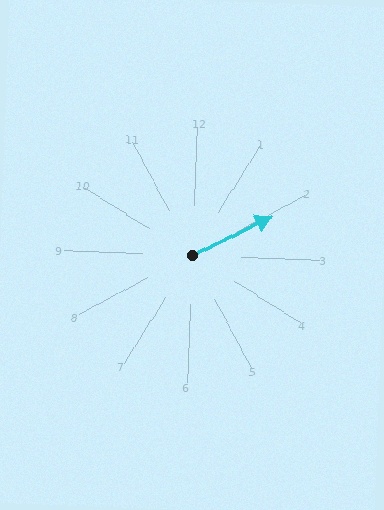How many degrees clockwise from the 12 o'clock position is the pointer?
Approximately 62 degrees.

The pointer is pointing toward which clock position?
Roughly 2 o'clock.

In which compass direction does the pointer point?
Northeast.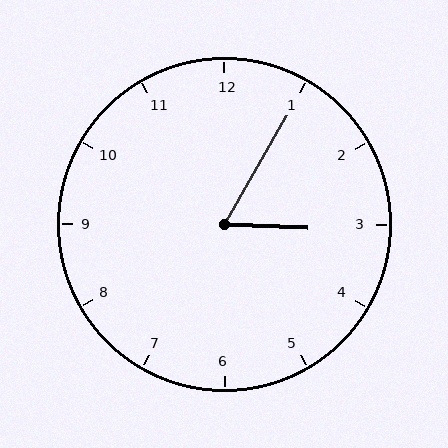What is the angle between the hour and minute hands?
Approximately 62 degrees.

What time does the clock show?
3:05.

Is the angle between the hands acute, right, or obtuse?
It is acute.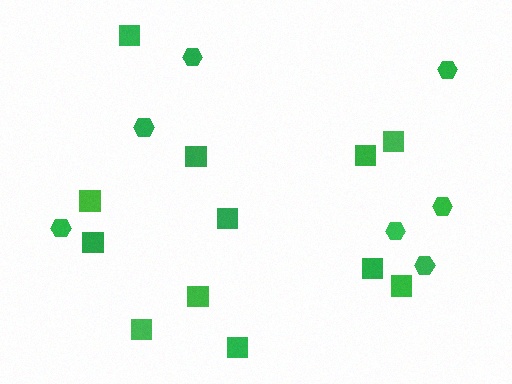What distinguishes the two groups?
There are 2 groups: one group of squares (12) and one group of hexagons (7).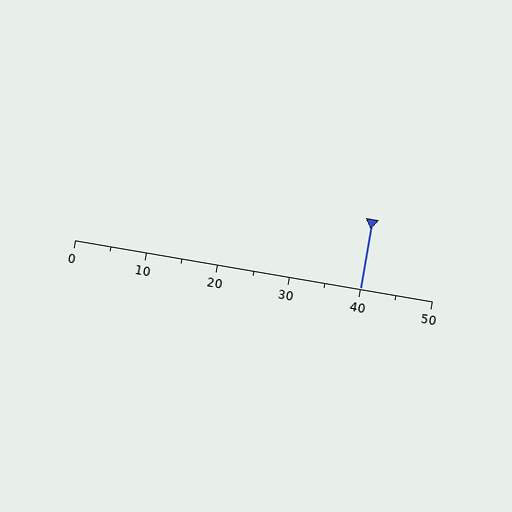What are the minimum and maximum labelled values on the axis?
The axis runs from 0 to 50.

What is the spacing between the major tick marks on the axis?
The major ticks are spaced 10 apart.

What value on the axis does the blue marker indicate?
The marker indicates approximately 40.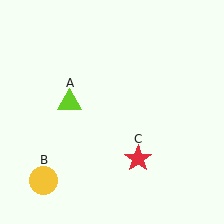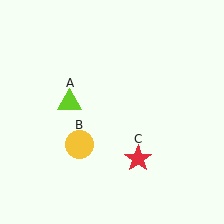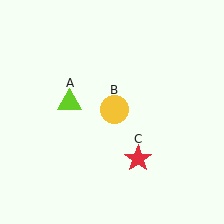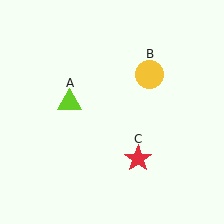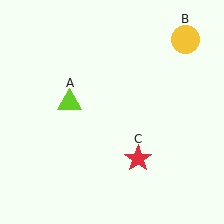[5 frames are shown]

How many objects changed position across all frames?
1 object changed position: yellow circle (object B).